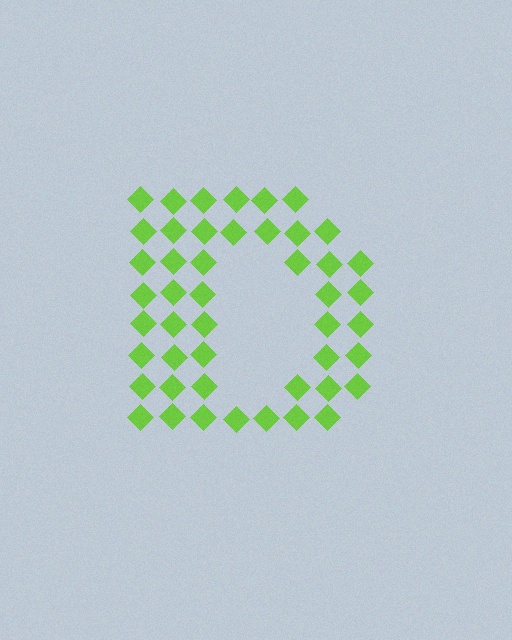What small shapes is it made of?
It is made of small diamonds.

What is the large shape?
The large shape is the letter D.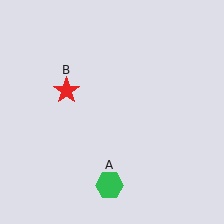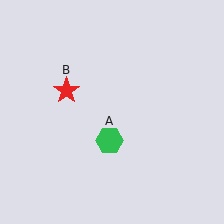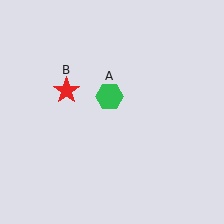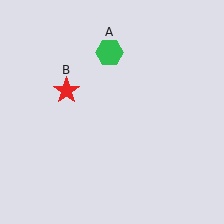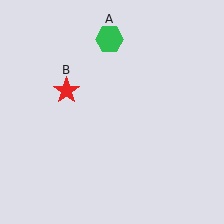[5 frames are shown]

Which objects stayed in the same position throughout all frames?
Red star (object B) remained stationary.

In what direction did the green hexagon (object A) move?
The green hexagon (object A) moved up.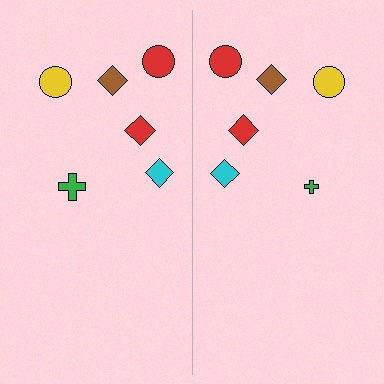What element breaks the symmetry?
The green cross on the right side has a different size than its mirror counterpart.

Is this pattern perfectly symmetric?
No, the pattern is not perfectly symmetric. The green cross on the right side has a different size than its mirror counterpart.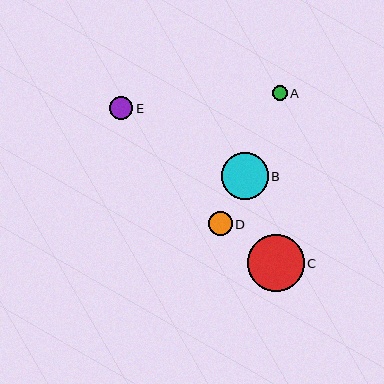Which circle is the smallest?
Circle A is the smallest with a size of approximately 15 pixels.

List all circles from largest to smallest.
From largest to smallest: C, B, D, E, A.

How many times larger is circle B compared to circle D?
Circle B is approximately 2.0 times the size of circle D.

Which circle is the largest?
Circle C is the largest with a size of approximately 57 pixels.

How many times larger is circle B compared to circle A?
Circle B is approximately 3.0 times the size of circle A.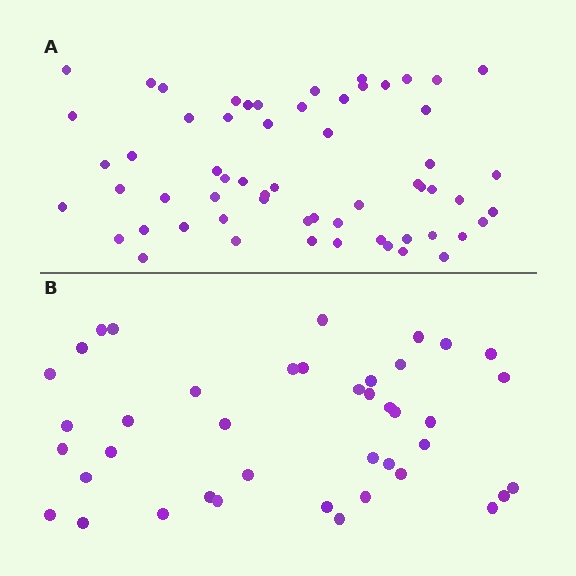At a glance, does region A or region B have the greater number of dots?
Region A (the top region) has more dots.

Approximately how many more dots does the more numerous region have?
Region A has approximately 20 more dots than region B.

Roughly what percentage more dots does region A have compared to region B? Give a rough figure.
About 45% more.